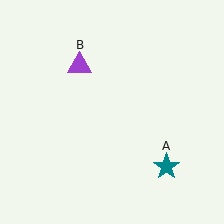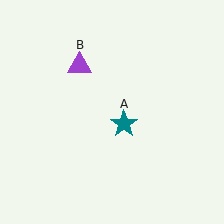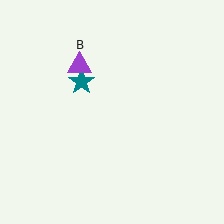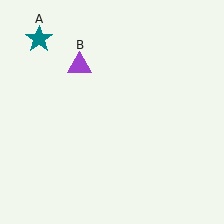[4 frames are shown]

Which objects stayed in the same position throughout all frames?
Purple triangle (object B) remained stationary.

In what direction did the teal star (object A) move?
The teal star (object A) moved up and to the left.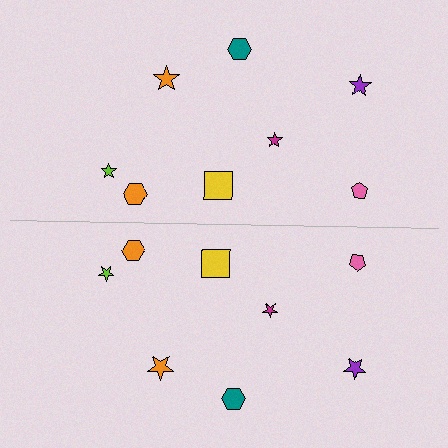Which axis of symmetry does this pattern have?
The pattern has a horizontal axis of symmetry running through the center of the image.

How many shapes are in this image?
There are 16 shapes in this image.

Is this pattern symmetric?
Yes, this pattern has bilateral (reflection) symmetry.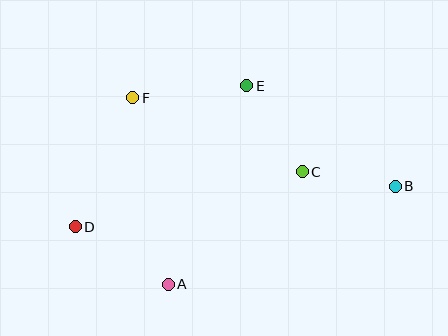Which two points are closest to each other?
Points B and C are closest to each other.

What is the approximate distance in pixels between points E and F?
The distance between E and F is approximately 115 pixels.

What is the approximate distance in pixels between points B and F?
The distance between B and F is approximately 277 pixels.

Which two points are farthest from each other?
Points B and D are farthest from each other.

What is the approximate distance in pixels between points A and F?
The distance between A and F is approximately 190 pixels.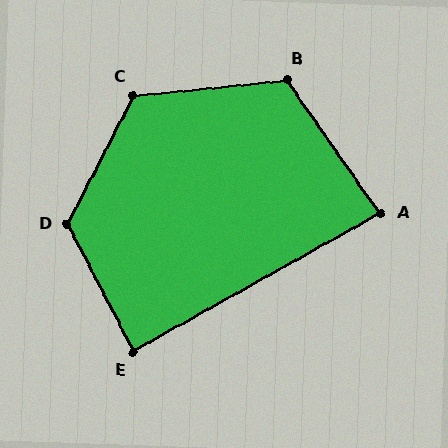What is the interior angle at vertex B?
Approximately 119 degrees (obtuse).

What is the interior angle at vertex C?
Approximately 123 degrees (obtuse).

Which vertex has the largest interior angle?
D, at approximately 125 degrees.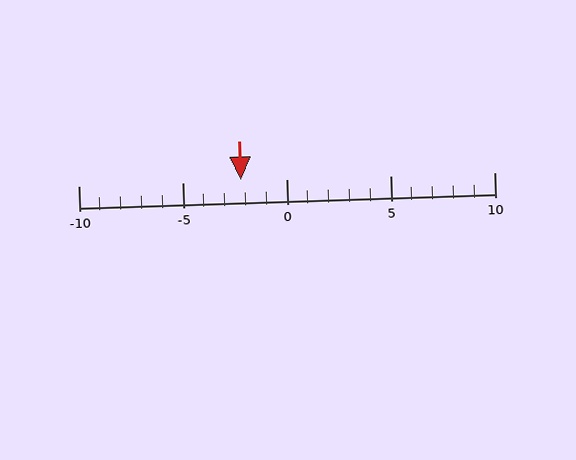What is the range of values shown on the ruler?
The ruler shows values from -10 to 10.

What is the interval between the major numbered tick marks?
The major tick marks are spaced 5 units apart.